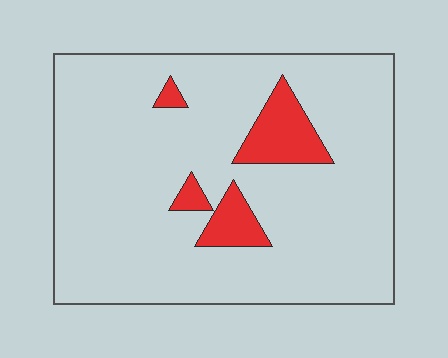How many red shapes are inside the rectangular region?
4.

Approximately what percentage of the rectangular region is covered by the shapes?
Approximately 10%.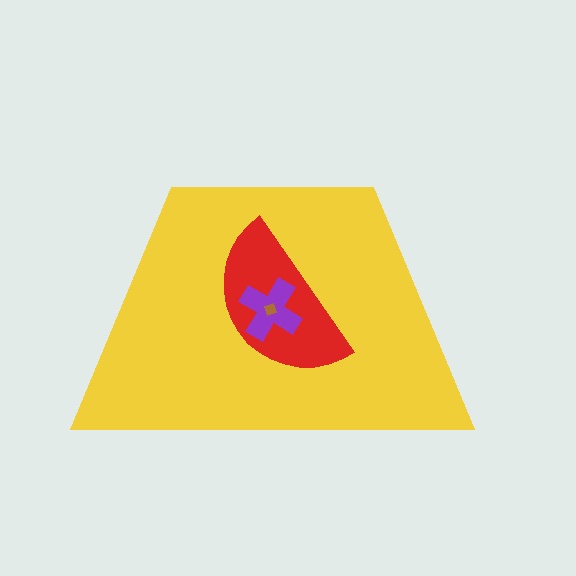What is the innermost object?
The brown diamond.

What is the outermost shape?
The yellow trapezoid.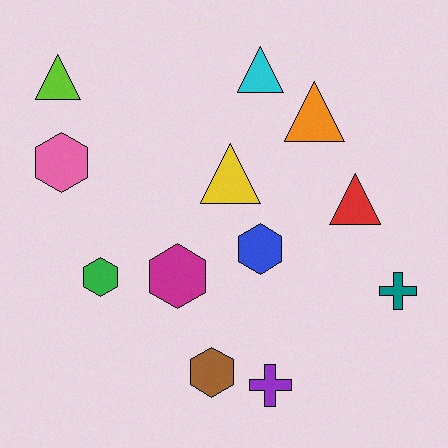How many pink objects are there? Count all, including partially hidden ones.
There is 1 pink object.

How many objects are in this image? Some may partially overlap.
There are 12 objects.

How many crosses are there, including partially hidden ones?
There are 2 crosses.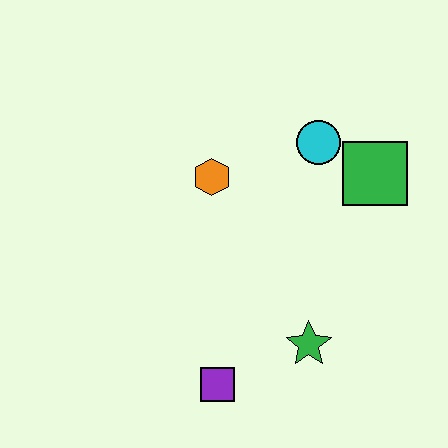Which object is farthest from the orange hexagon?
The purple square is farthest from the orange hexagon.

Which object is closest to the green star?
The purple square is closest to the green star.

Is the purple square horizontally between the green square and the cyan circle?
No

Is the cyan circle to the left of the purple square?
No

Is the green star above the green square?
No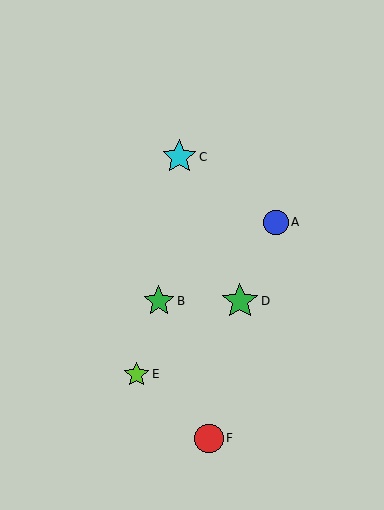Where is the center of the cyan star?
The center of the cyan star is at (179, 157).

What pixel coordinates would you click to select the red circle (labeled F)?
Click at (209, 438) to select the red circle F.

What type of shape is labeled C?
Shape C is a cyan star.